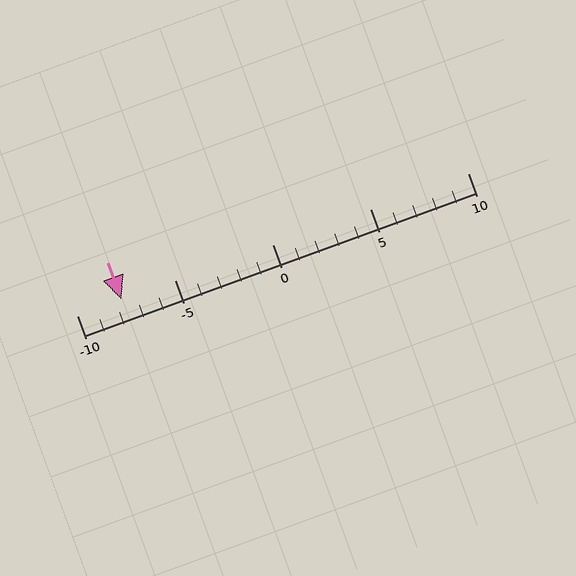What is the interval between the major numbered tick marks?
The major tick marks are spaced 5 units apart.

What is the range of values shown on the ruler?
The ruler shows values from -10 to 10.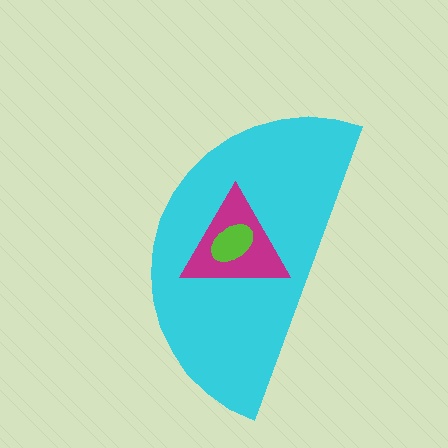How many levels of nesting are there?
3.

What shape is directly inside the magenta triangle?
The lime ellipse.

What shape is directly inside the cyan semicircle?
The magenta triangle.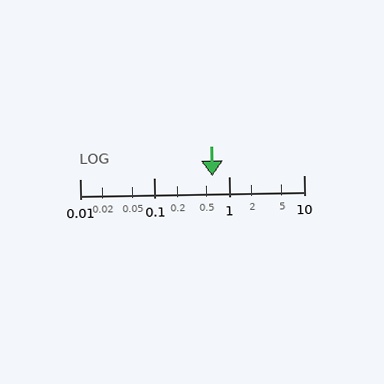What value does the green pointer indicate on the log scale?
The pointer indicates approximately 0.6.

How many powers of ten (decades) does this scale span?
The scale spans 3 decades, from 0.01 to 10.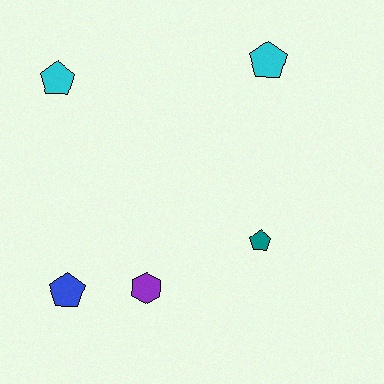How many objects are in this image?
There are 5 objects.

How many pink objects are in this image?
There are no pink objects.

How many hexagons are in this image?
There is 1 hexagon.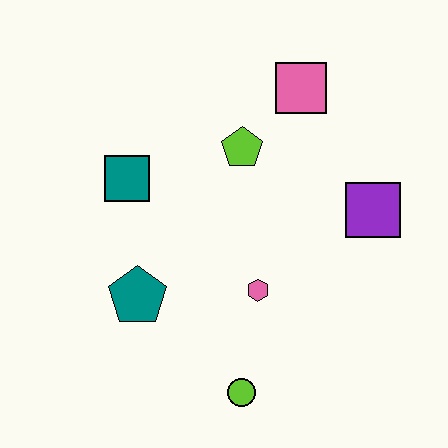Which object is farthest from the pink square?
The lime circle is farthest from the pink square.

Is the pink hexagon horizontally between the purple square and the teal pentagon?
Yes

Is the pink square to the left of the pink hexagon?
No